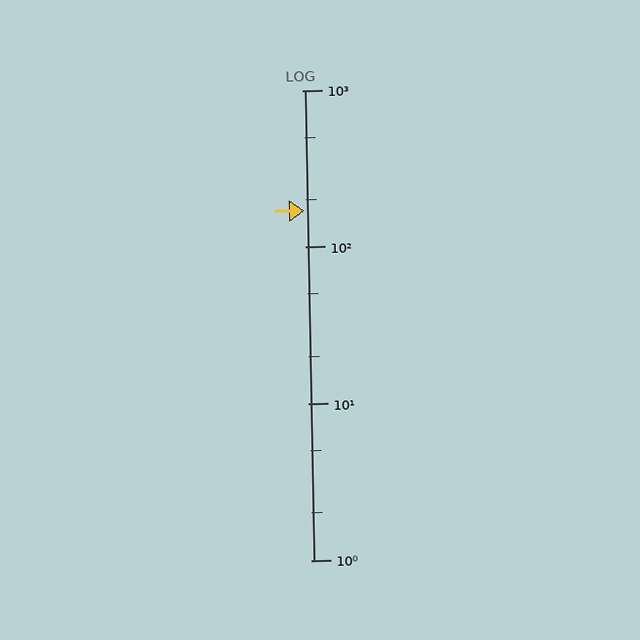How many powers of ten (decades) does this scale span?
The scale spans 3 decades, from 1 to 1000.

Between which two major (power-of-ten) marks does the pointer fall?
The pointer is between 100 and 1000.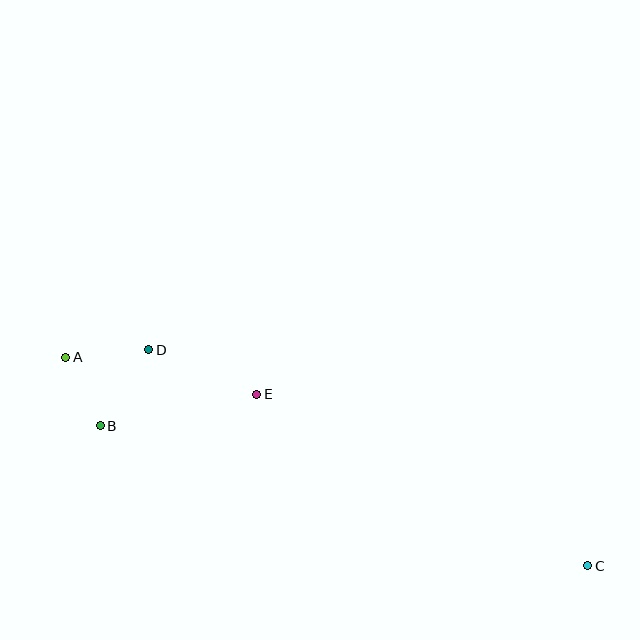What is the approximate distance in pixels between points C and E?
The distance between C and E is approximately 373 pixels.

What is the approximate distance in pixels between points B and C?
The distance between B and C is approximately 507 pixels.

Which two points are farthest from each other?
Points A and C are farthest from each other.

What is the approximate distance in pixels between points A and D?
The distance between A and D is approximately 84 pixels.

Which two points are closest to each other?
Points A and B are closest to each other.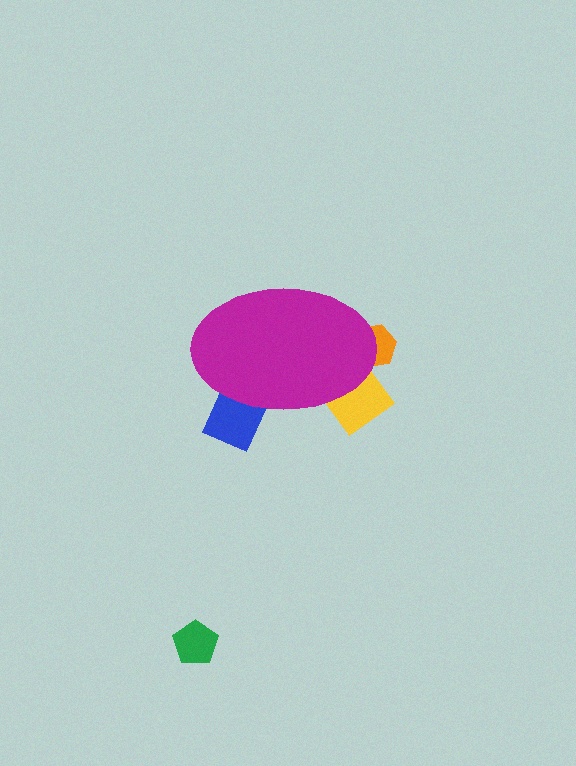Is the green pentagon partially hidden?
No, the green pentagon is fully visible.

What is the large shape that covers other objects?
A magenta ellipse.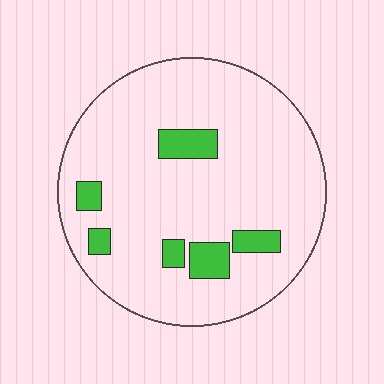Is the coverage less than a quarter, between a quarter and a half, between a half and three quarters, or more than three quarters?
Less than a quarter.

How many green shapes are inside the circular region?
6.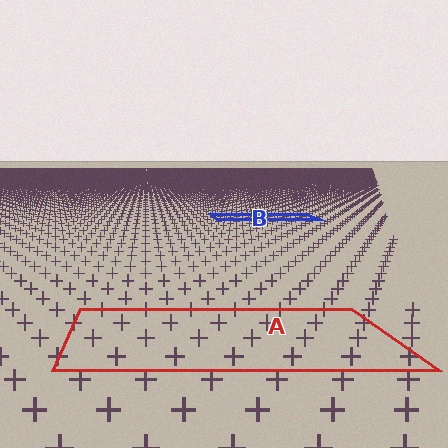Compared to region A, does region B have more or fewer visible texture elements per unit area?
Region B has more texture elements per unit area — they are packed more densely because it is farther away.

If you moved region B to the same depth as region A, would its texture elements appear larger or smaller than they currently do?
They would appear larger. At a closer depth, the same texture elements are projected at a bigger on-screen size.